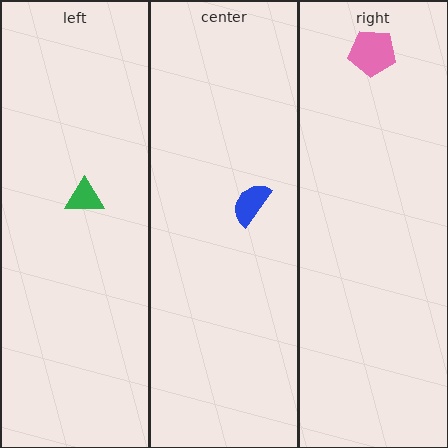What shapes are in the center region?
The blue semicircle.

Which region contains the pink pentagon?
The right region.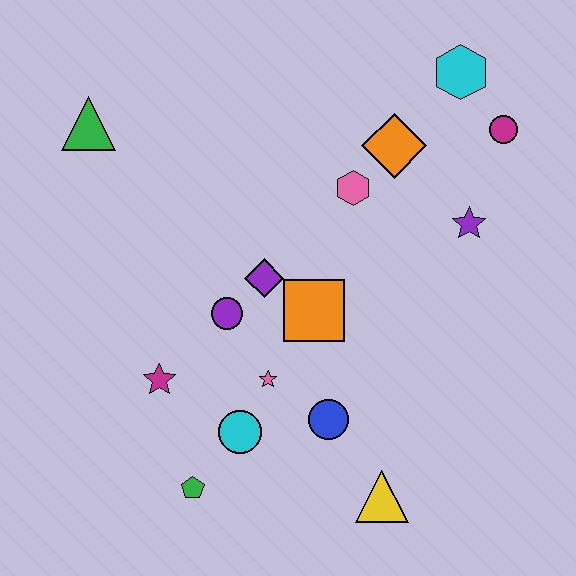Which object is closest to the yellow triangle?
The blue circle is closest to the yellow triangle.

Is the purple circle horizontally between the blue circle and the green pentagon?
Yes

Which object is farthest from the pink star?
The cyan hexagon is farthest from the pink star.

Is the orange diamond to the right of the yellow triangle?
Yes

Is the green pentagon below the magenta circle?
Yes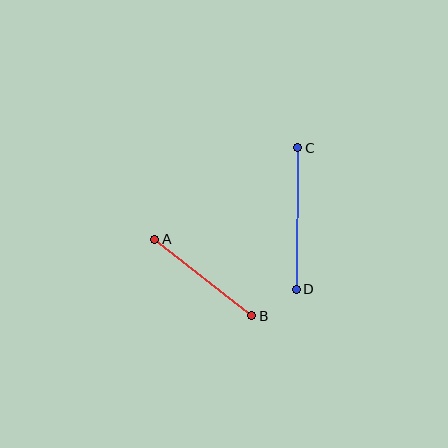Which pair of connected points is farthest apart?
Points C and D are farthest apart.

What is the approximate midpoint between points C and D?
The midpoint is at approximately (297, 219) pixels.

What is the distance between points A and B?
The distance is approximately 123 pixels.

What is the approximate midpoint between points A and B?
The midpoint is at approximately (203, 277) pixels.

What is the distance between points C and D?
The distance is approximately 142 pixels.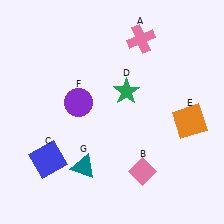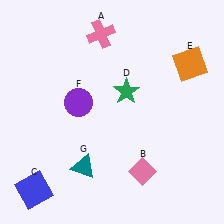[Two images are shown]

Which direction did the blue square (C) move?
The blue square (C) moved down.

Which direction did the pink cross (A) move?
The pink cross (A) moved left.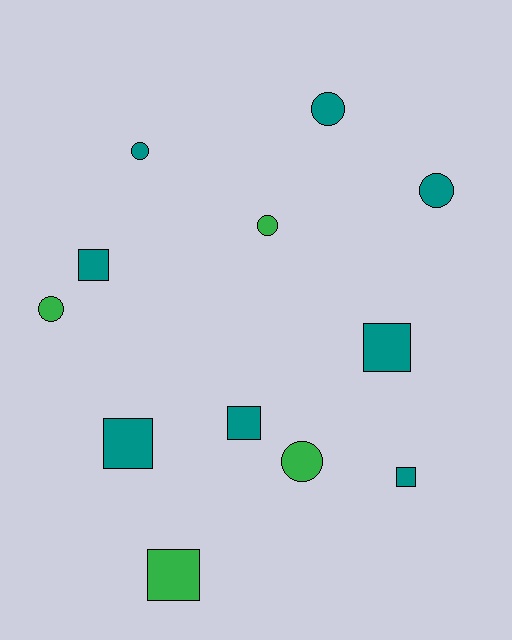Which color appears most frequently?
Teal, with 8 objects.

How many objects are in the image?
There are 12 objects.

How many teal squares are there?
There are 5 teal squares.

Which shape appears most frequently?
Circle, with 6 objects.